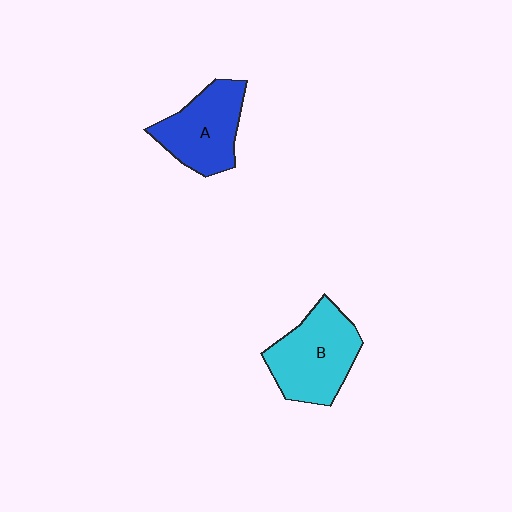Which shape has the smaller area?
Shape A (blue).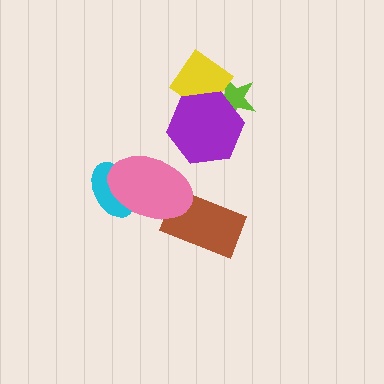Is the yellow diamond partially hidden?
Yes, it is partially covered by another shape.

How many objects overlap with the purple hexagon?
2 objects overlap with the purple hexagon.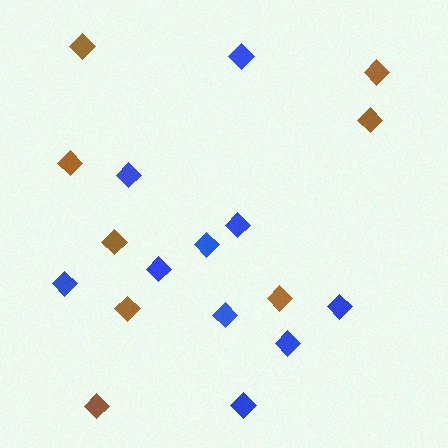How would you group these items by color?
There are 2 groups: one group of brown diamonds (8) and one group of blue diamonds (10).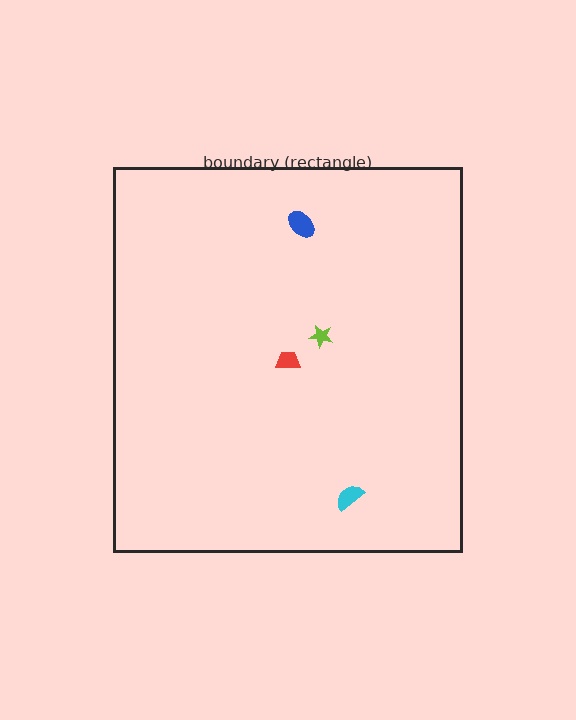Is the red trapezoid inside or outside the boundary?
Inside.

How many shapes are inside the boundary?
4 inside, 0 outside.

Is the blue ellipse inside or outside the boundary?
Inside.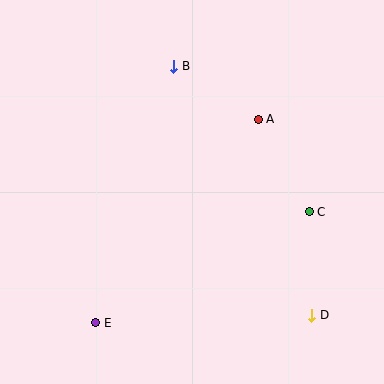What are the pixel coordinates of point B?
Point B is at (174, 66).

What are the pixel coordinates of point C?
Point C is at (309, 212).